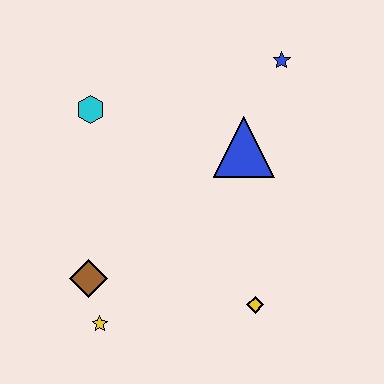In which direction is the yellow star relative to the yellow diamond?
The yellow star is to the left of the yellow diamond.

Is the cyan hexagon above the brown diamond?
Yes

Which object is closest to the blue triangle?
The blue star is closest to the blue triangle.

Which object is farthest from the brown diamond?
The blue star is farthest from the brown diamond.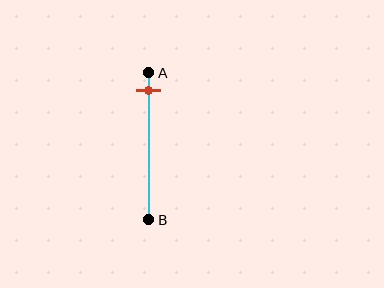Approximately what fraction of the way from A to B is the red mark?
The red mark is approximately 10% of the way from A to B.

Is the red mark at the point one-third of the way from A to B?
No, the mark is at about 10% from A, not at the 33% one-third point.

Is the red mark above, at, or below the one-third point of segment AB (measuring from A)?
The red mark is above the one-third point of segment AB.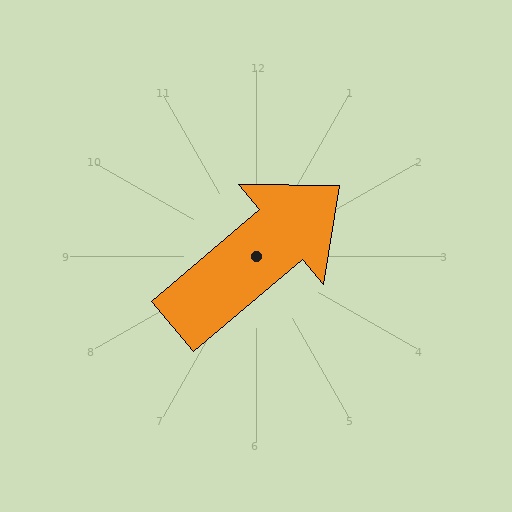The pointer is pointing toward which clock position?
Roughly 2 o'clock.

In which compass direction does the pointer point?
Northeast.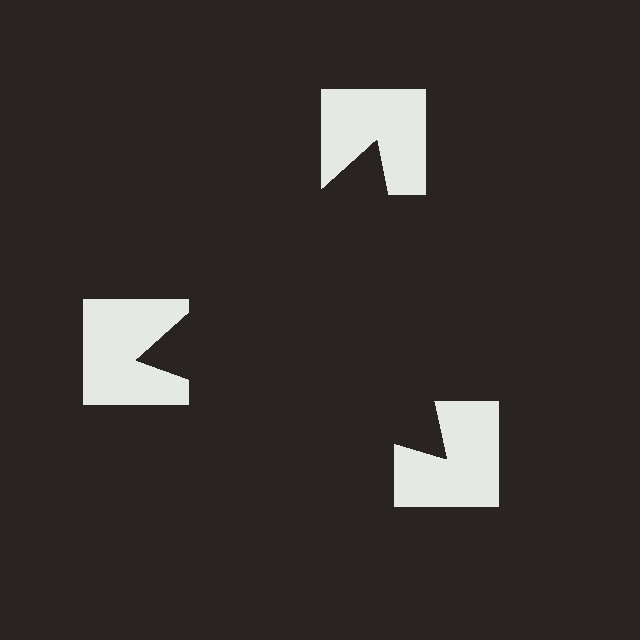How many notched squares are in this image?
There are 3 — one at each vertex of the illusory triangle.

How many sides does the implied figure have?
3 sides.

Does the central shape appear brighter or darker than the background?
It typically appears slightly darker than the background, even though no actual brightness change is drawn.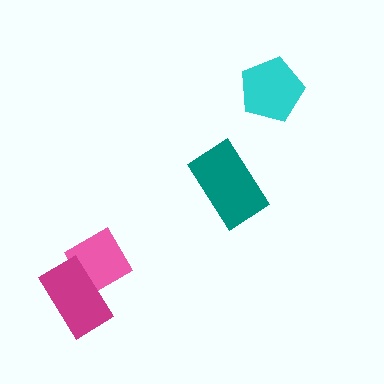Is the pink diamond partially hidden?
Yes, it is partially covered by another shape.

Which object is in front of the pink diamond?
The magenta rectangle is in front of the pink diamond.